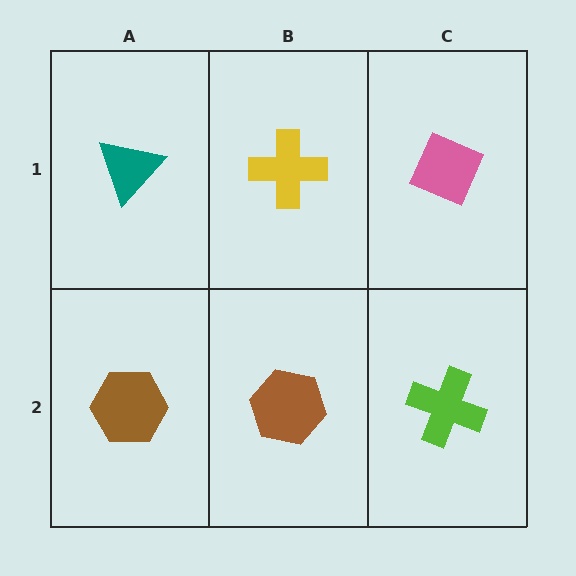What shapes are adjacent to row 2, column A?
A teal triangle (row 1, column A), a brown hexagon (row 2, column B).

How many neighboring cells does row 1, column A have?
2.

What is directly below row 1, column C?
A lime cross.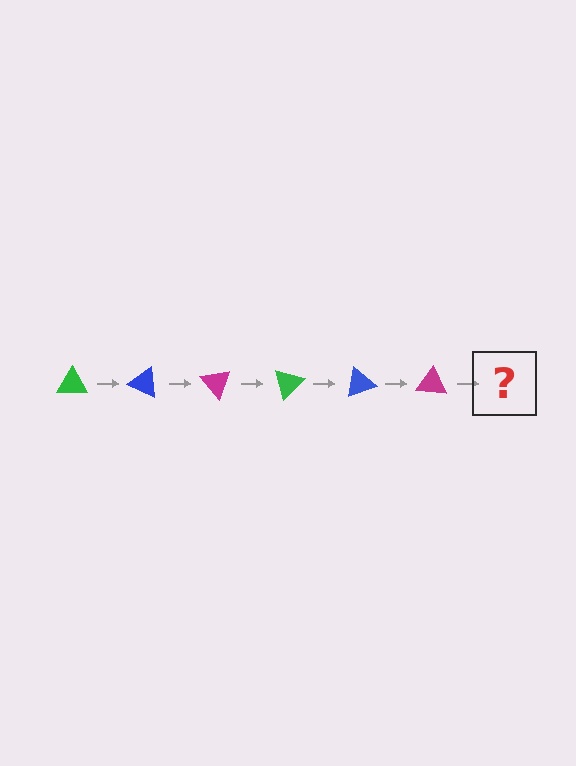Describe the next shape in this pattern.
It should be a green triangle, rotated 150 degrees from the start.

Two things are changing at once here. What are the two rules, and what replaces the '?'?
The two rules are that it rotates 25 degrees each step and the color cycles through green, blue, and magenta. The '?' should be a green triangle, rotated 150 degrees from the start.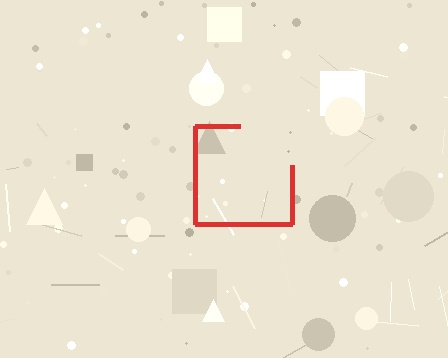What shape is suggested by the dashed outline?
The dashed outline suggests a square.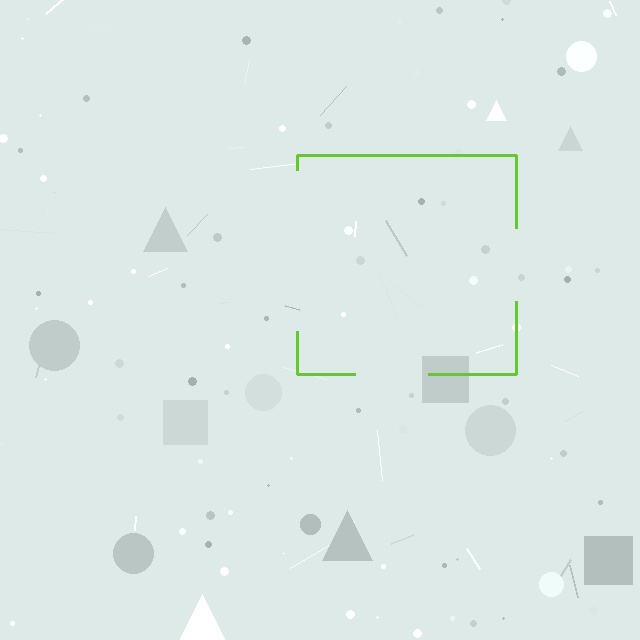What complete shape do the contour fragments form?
The contour fragments form a square.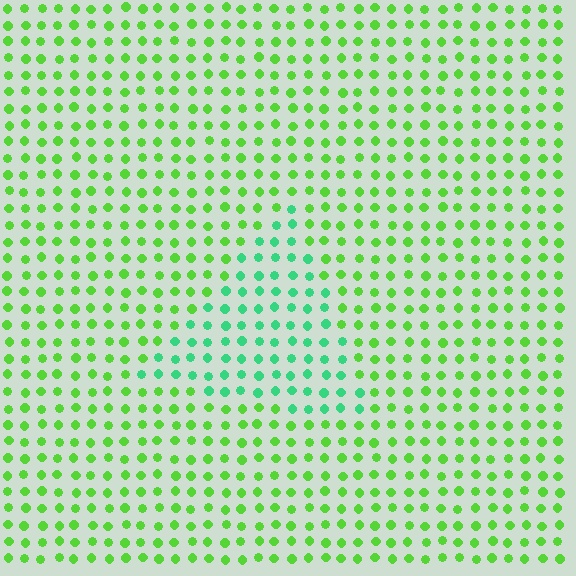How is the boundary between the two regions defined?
The boundary is defined purely by a slight shift in hue (about 40 degrees). Spacing, size, and orientation are identical on both sides.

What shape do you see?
I see a triangle.